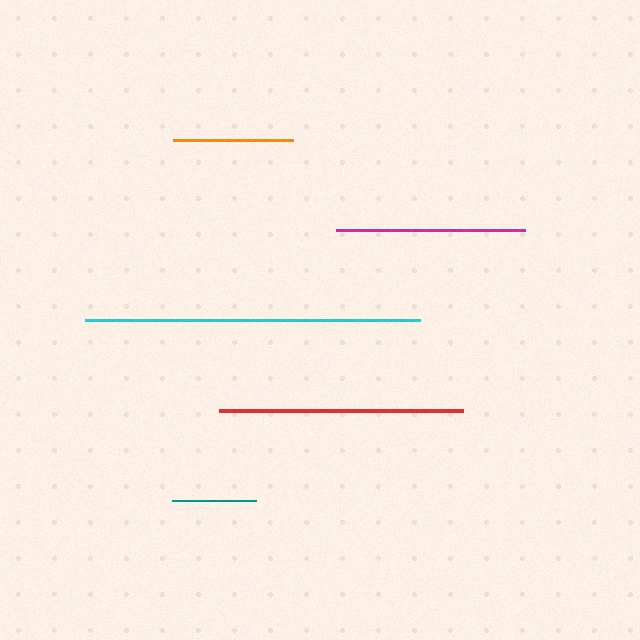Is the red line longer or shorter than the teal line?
The red line is longer than the teal line.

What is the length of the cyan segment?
The cyan segment is approximately 335 pixels long.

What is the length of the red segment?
The red segment is approximately 244 pixels long.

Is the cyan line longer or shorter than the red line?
The cyan line is longer than the red line.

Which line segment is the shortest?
The teal line is the shortest at approximately 84 pixels.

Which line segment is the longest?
The cyan line is the longest at approximately 335 pixels.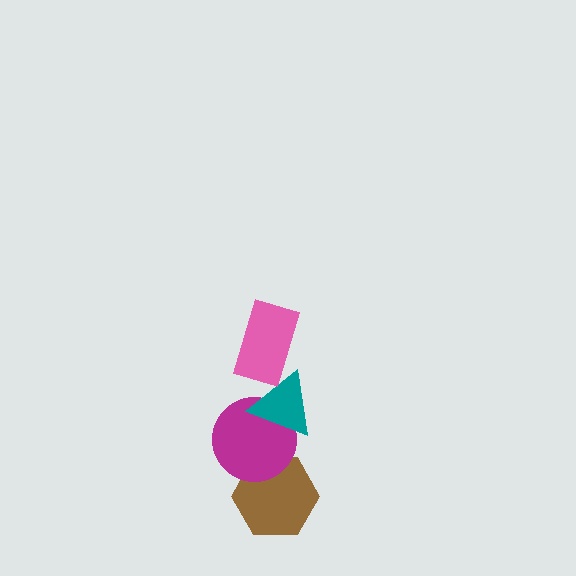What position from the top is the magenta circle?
The magenta circle is 3rd from the top.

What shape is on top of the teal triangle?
The pink rectangle is on top of the teal triangle.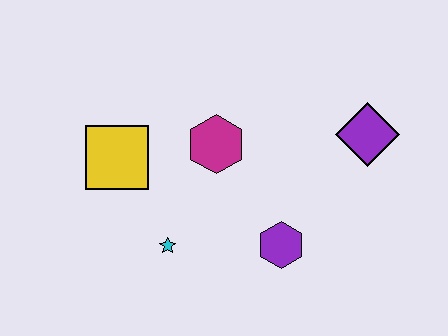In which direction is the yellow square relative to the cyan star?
The yellow square is above the cyan star.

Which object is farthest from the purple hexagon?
The yellow square is farthest from the purple hexagon.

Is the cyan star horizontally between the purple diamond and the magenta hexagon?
No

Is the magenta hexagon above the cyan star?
Yes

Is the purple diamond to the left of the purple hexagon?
No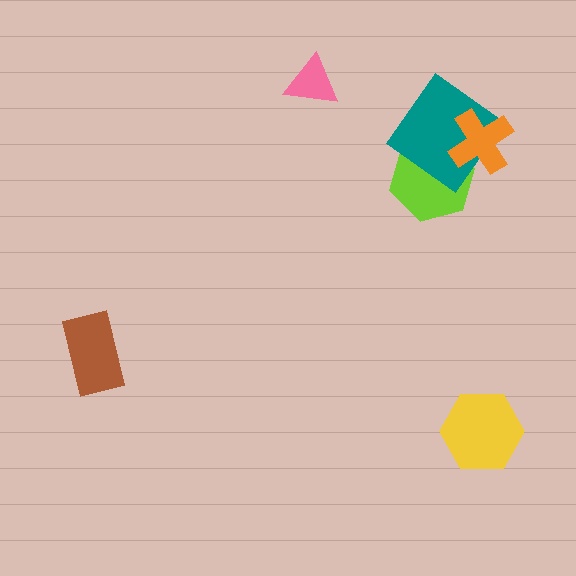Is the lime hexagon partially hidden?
Yes, it is partially covered by another shape.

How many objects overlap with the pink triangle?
0 objects overlap with the pink triangle.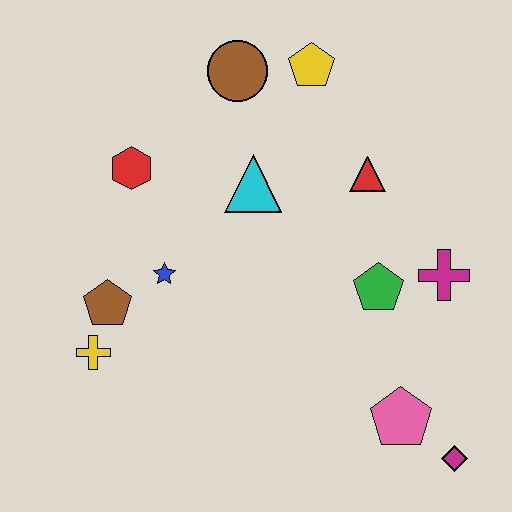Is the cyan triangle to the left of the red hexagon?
No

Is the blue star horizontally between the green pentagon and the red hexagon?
Yes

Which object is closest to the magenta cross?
The green pentagon is closest to the magenta cross.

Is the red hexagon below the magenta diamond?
No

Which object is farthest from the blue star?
The magenta diamond is farthest from the blue star.